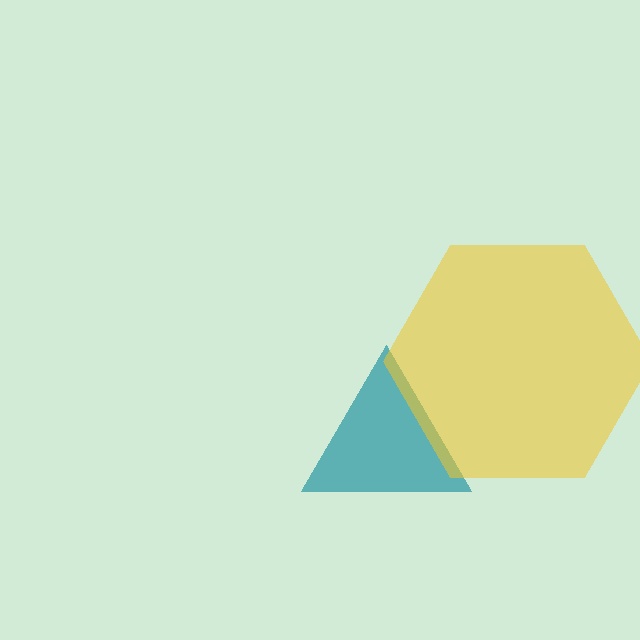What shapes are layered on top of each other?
The layered shapes are: a teal triangle, a yellow hexagon.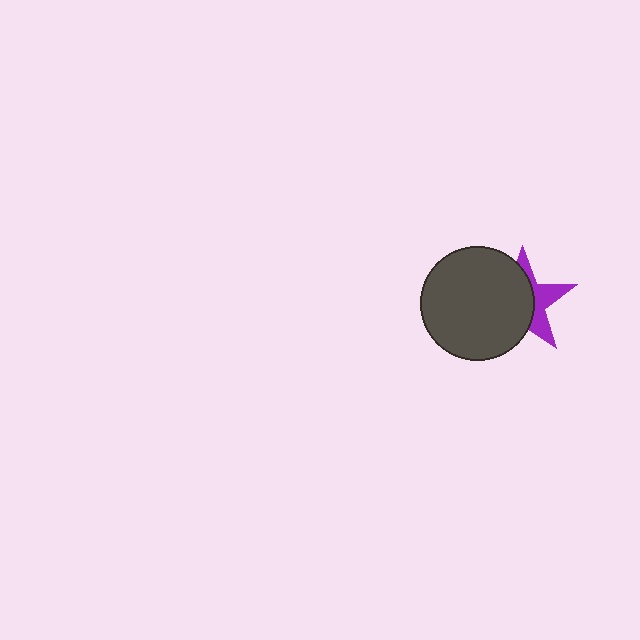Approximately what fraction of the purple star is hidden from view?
Roughly 61% of the purple star is hidden behind the dark gray circle.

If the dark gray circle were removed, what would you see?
You would see the complete purple star.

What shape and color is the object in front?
The object in front is a dark gray circle.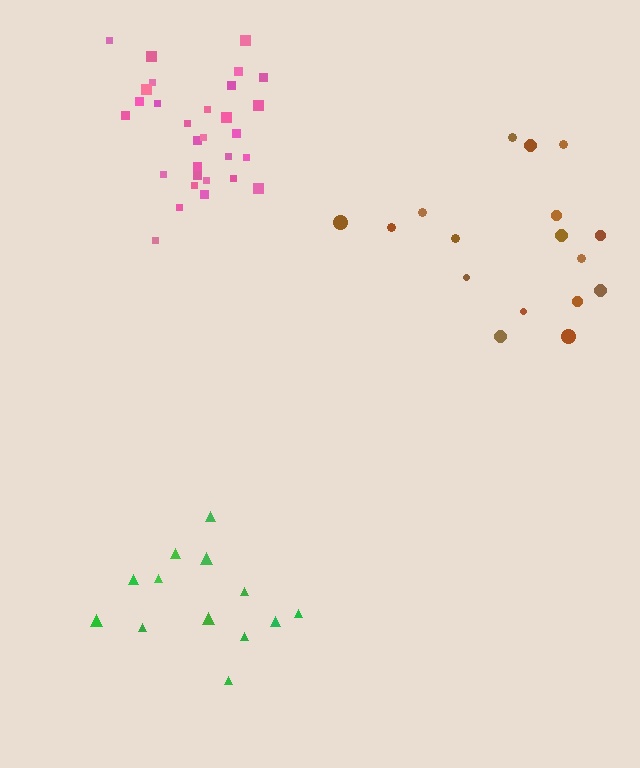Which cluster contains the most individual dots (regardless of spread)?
Pink (30).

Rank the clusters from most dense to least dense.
pink, green, brown.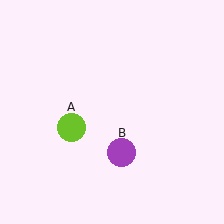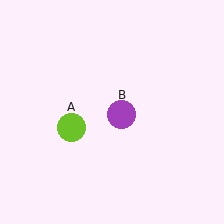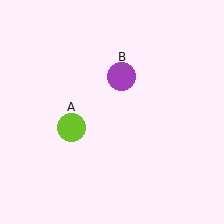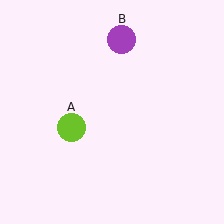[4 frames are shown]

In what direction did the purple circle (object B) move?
The purple circle (object B) moved up.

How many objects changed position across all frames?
1 object changed position: purple circle (object B).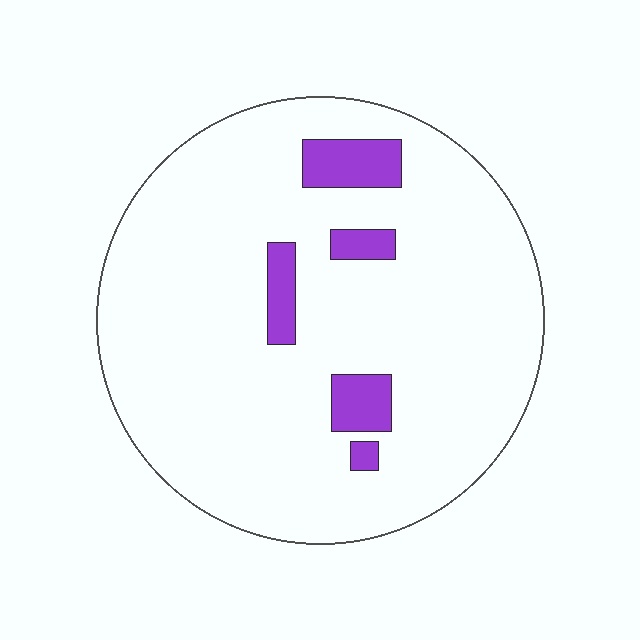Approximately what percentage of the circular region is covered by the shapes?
Approximately 10%.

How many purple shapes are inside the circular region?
5.